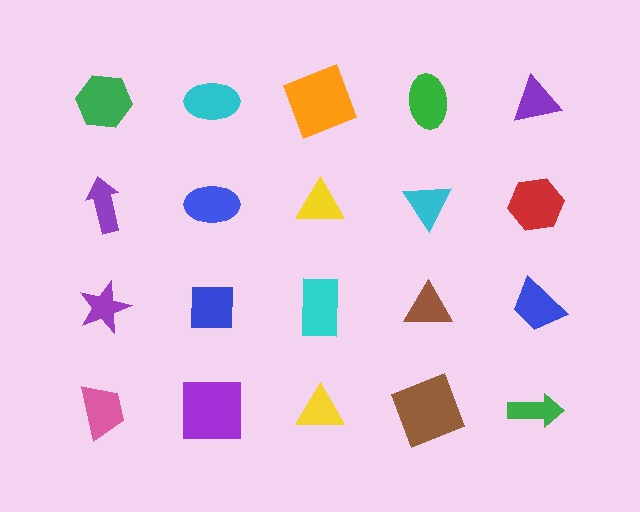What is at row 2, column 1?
A purple arrow.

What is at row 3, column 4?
A brown triangle.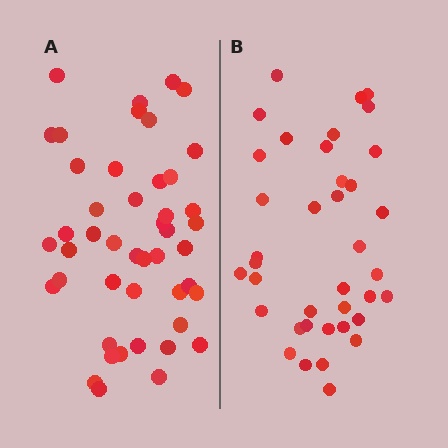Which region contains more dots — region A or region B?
Region A (the left region) has more dots.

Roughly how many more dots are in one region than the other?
Region A has roughly 8 or so more dots than region B.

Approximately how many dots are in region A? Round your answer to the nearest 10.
About 50 dots. (The exact count is 46, which rounds to 50.)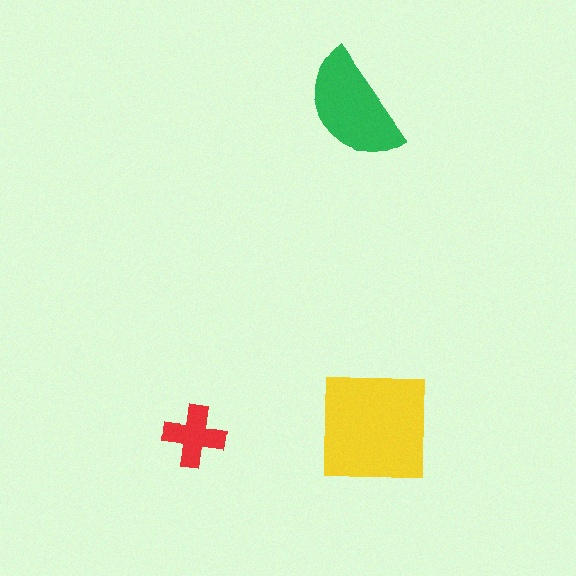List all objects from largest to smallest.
The yellow square, the green semicircle, the red cross.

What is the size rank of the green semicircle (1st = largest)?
2nd.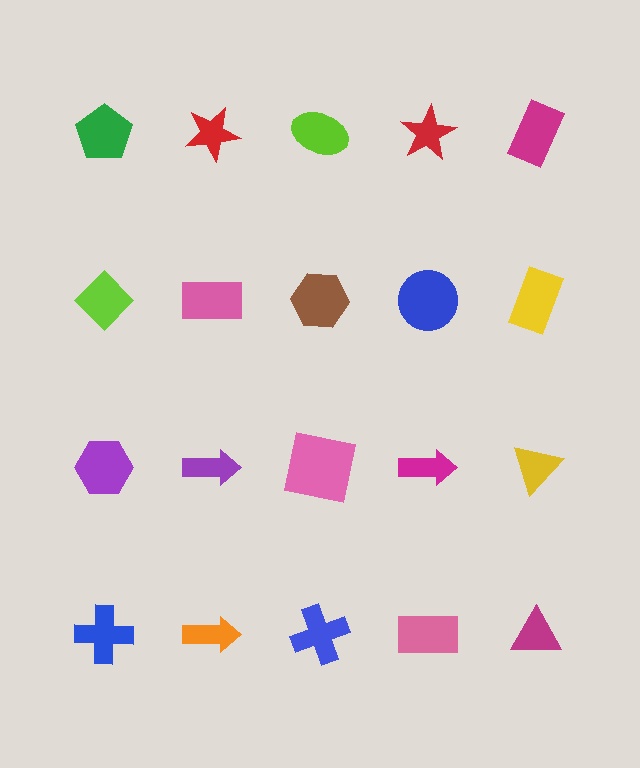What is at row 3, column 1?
A purple hexagon.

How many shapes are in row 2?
5 shapes.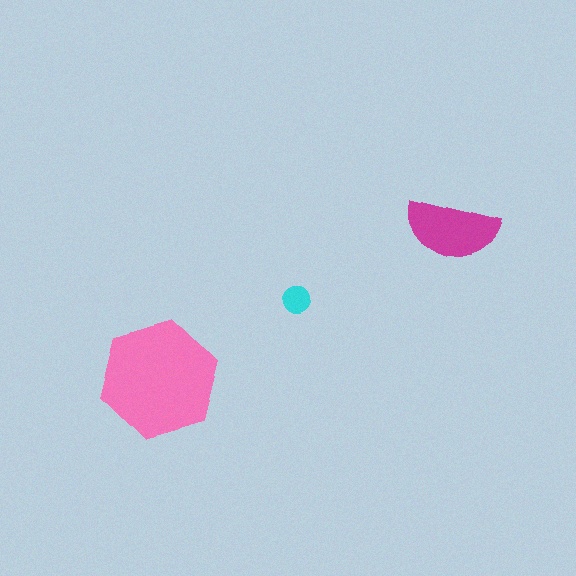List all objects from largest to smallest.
The pink hexagon, the magenta semicircle, the cyan circle.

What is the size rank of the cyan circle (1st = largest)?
3rd.